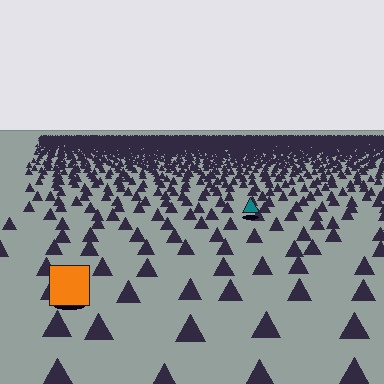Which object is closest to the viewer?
The orange square is closest. The texture marks near it are larger and more spread out.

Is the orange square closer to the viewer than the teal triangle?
Yes. The orange square is closer — you can tell from the texture gradient: the ground texture is coarser near it.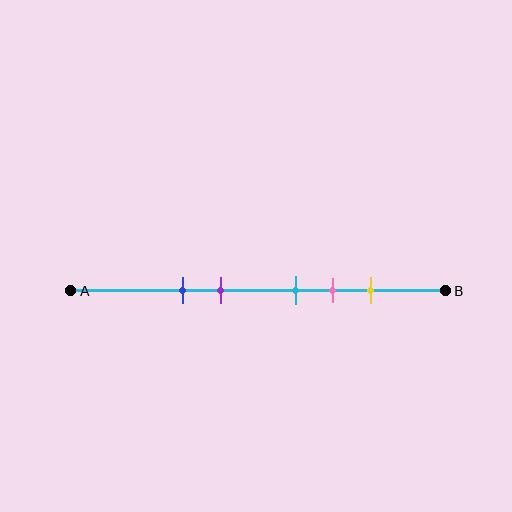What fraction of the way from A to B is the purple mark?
The purple mark is approximately 40% (0.4) of the way from A to B.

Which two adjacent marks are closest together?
The cyan and pink marks are the closest adjacent pair.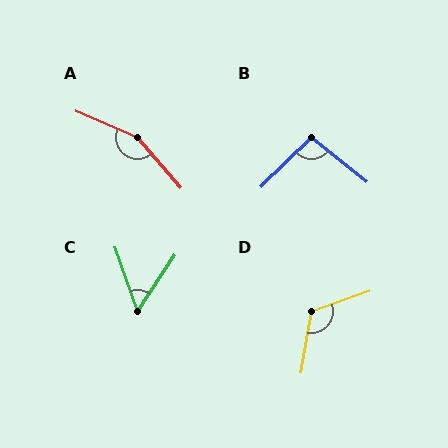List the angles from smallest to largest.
C (53°), B (97°), D (118°), A (154°).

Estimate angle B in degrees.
Approximately 97 degrees.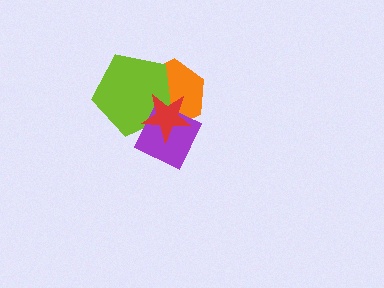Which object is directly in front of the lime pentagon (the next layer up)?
The purple diamond is directly in front of the lime pentagon.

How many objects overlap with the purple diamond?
3 objects overlap with the purple diamond.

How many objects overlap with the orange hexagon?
3 objects overlap with the orange hexagon.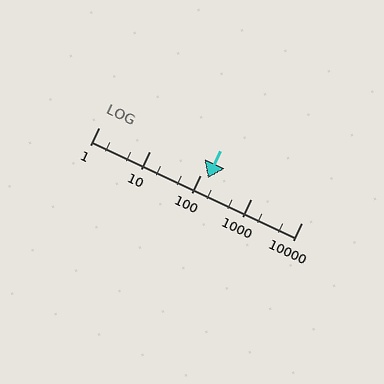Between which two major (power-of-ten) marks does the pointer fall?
The pointer is between 100 and 1000.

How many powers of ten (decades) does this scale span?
The scale spans 4 decades, from 1 to 10000.